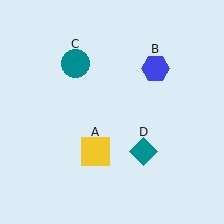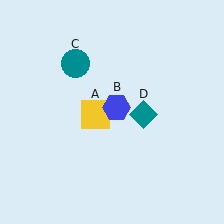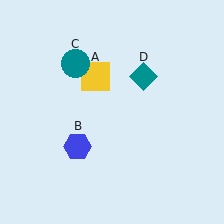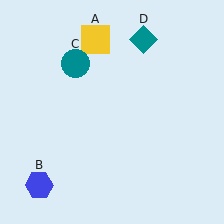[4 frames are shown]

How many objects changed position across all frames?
3 objects changed position: yellow square (object A), blue hexagon (object B), teal diamond (object D).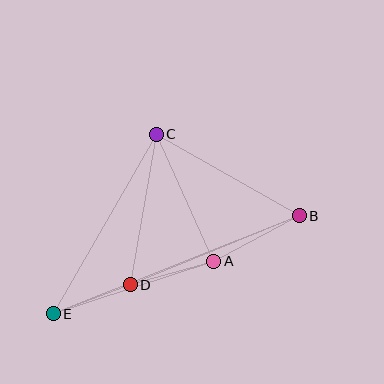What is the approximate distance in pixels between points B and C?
The distance between B and C is approximately 164 pixels.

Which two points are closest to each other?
Points D and E are closest to each other.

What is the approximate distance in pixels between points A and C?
The distance between A and C is approximately 139 pixels.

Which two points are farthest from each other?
Points B and E are farthest from each other.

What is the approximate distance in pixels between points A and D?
The distance between A and D is approximately 87 pixels.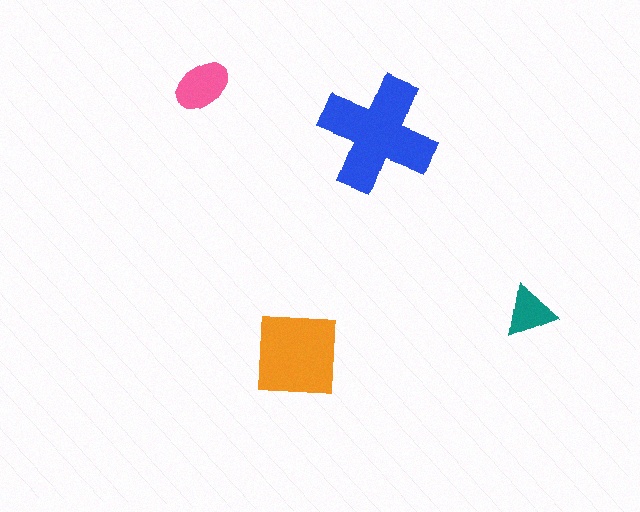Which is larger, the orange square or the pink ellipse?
The orange square.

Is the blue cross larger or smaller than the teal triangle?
Larger.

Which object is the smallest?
The teal triangle.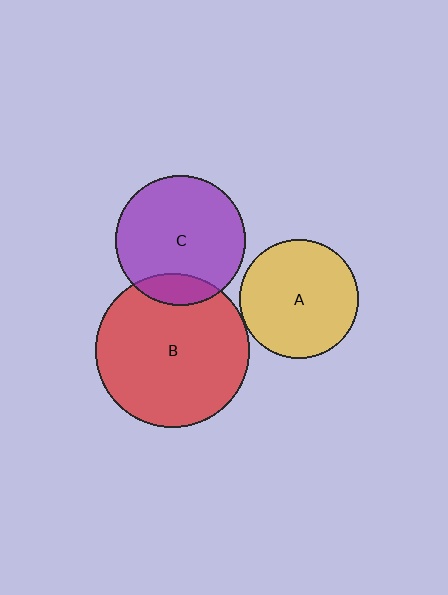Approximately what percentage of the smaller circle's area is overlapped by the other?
Approximately 15%.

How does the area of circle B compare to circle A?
Approximately 1.7 times.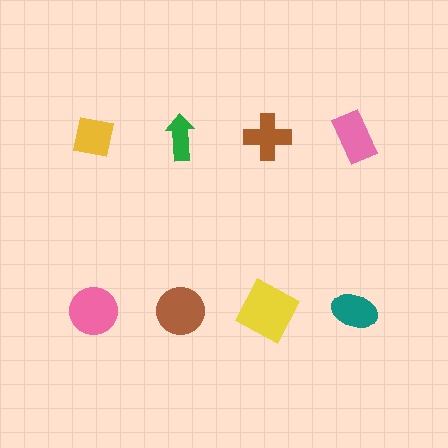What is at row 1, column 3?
A brown cross.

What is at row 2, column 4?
A teal ellipse.